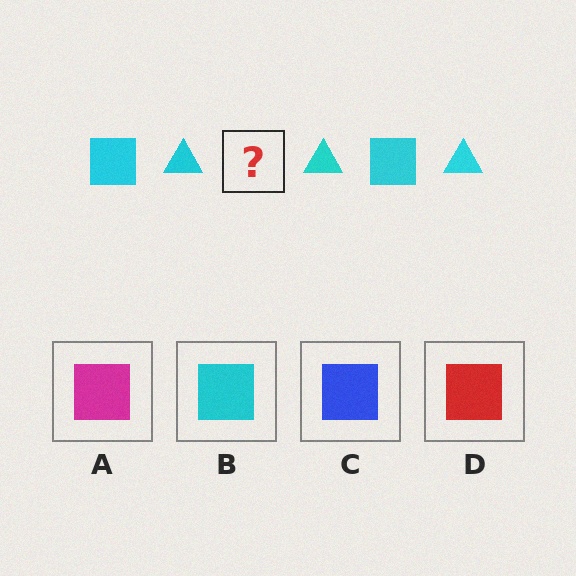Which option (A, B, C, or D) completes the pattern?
B.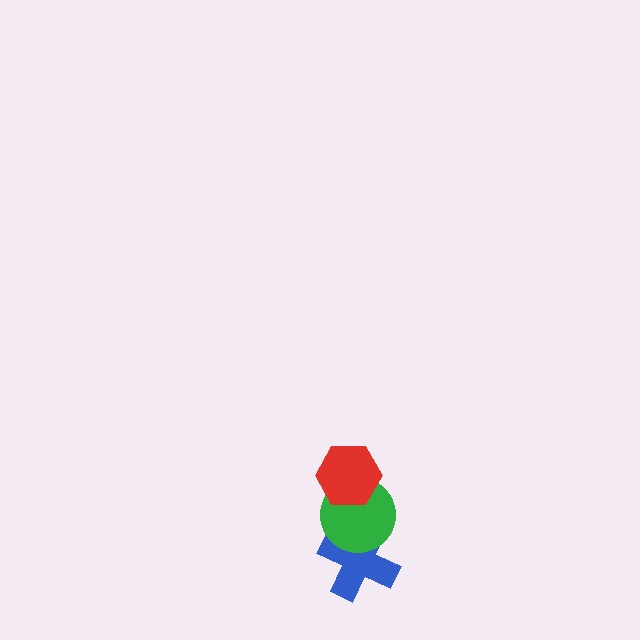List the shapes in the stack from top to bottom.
From top to bottom: the red hexagon, the green circle, the blue cross.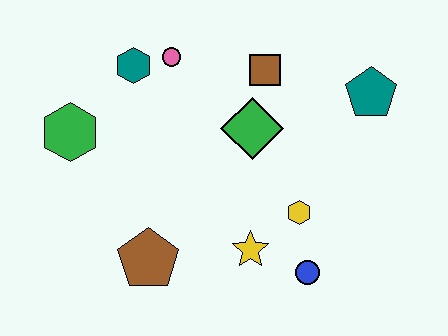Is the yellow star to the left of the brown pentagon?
No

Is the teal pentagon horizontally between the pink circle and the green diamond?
No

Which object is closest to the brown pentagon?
The yellow star is closest to the brown pentagon.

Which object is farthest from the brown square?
The brown pentagon is farthest from the brown square.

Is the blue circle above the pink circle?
No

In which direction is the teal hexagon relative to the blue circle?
The teal hexagon is above the blue circle.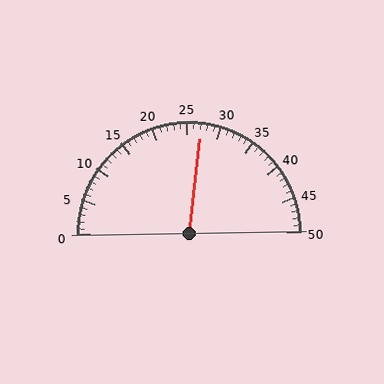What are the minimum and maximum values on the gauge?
The gauge ranges from 0 to 50.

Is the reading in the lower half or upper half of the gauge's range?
The reading is in the upper half of the range (0 to 50).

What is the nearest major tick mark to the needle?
The nearest major tick mark is 25.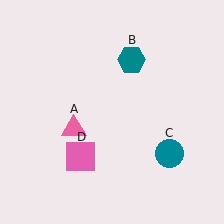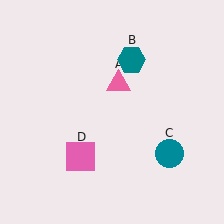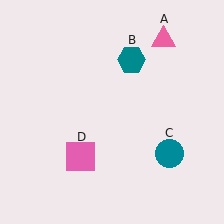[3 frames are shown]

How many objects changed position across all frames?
1 object changed position: pink triangle (object A).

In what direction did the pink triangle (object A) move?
The pink triangle (object A) moved up and to the right.